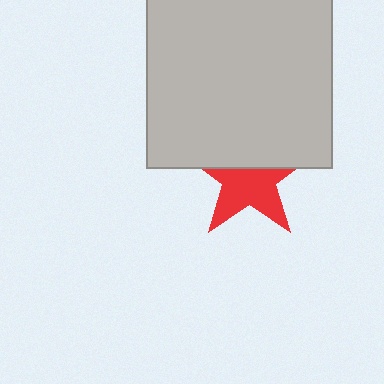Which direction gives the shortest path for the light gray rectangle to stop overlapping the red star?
Moving up gives the shortest separation.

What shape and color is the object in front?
The object in front is a light gray rectangle.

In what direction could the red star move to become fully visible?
The red star could move down. That would shift it out from behind the light gray rectangle entirely.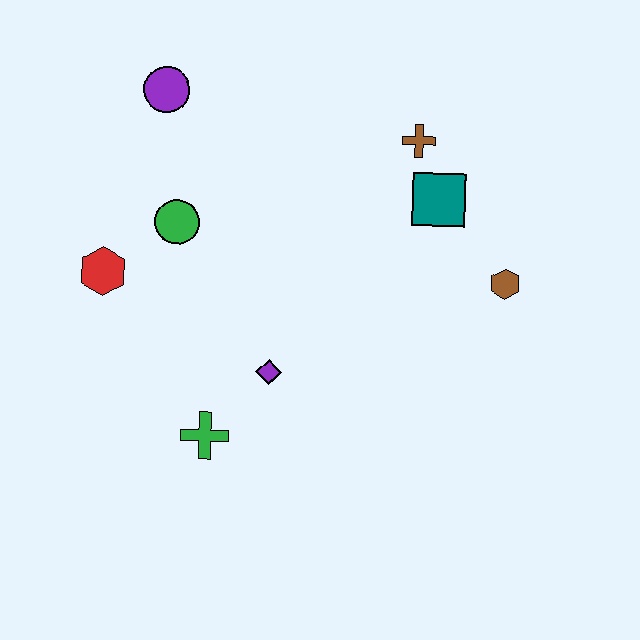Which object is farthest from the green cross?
The brown cross is farthest from the green cross.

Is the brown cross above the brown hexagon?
Yes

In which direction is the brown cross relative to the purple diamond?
The brown cross is above the purple diamond.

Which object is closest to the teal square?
The brown cross is closest to the teal square.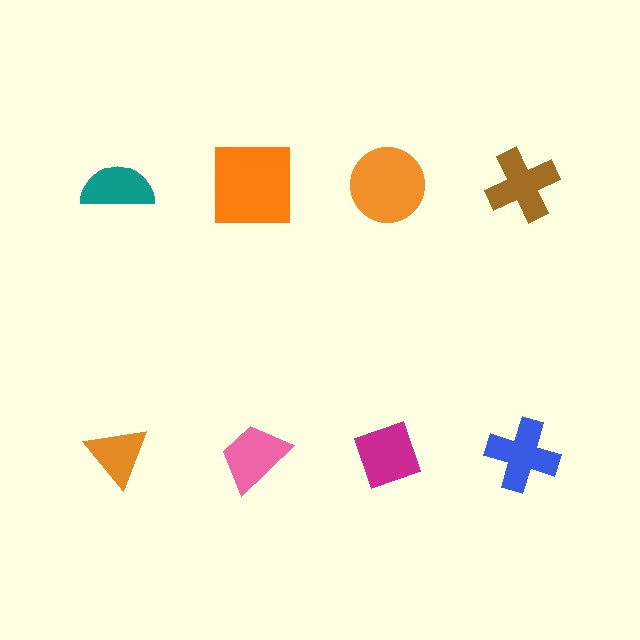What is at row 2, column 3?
A magenta diamond.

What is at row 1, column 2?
An orange square.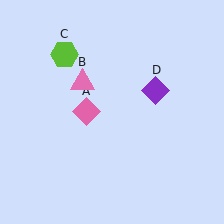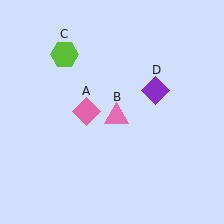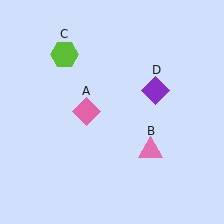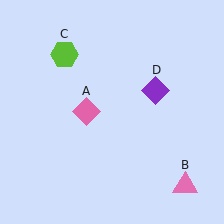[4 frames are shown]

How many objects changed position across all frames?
1 object changed position: pink triangle (object B).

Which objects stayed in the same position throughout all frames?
Pink diamond (object A) and lime hexagon (object C) and purple diamond (object D) remained stationary.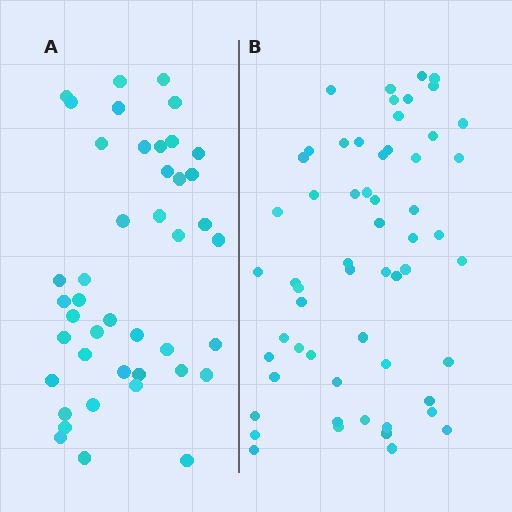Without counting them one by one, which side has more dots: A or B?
Region B (the right region) has more dots.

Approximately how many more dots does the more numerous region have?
Region B has approximately 15 more dots than region A.